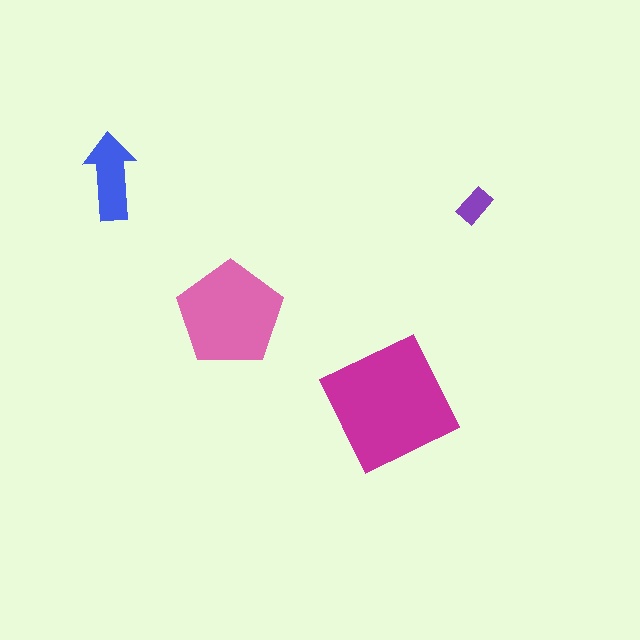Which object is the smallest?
The purple rectangle.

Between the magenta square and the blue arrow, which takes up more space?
The magenta square.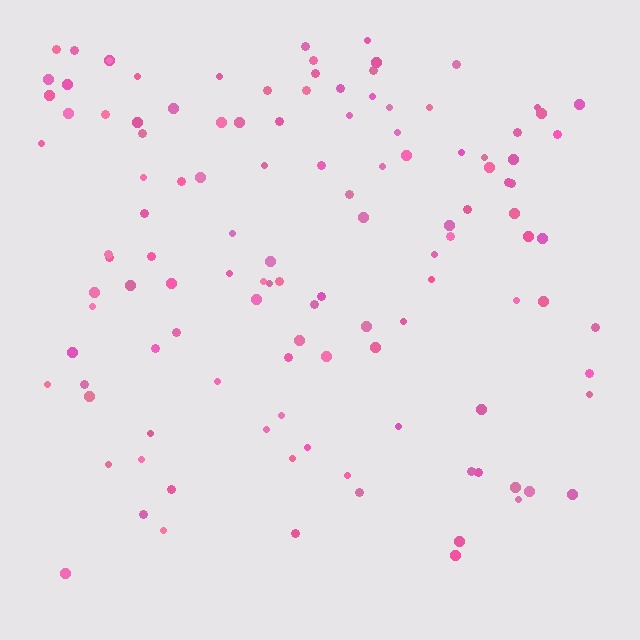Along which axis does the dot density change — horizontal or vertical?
Vertical.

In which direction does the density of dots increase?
From bottom to top, with the top side densest.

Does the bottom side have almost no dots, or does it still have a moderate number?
Still a moderate number, just noticeably fewer than the top.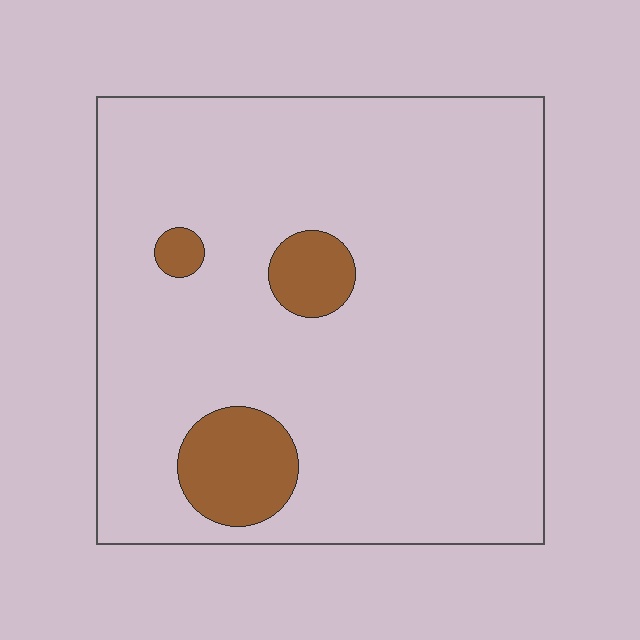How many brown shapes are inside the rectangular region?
3.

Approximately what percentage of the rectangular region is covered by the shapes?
Approximately 10%.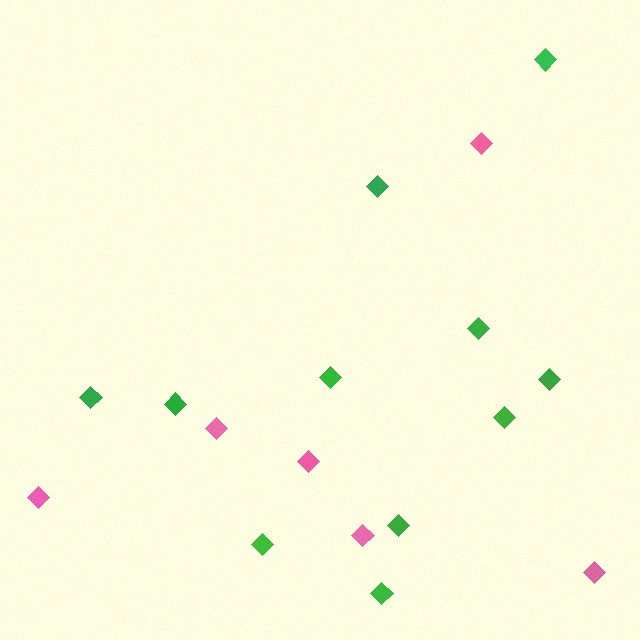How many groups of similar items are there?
There are 2 groups: one group of pink diamonds (6) and one group of green diamonds (11).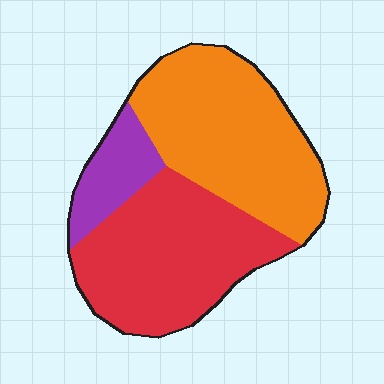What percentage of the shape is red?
Red covers around 45% of the shape.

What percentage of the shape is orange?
Orange takes up between a quarter and a half of the shape.